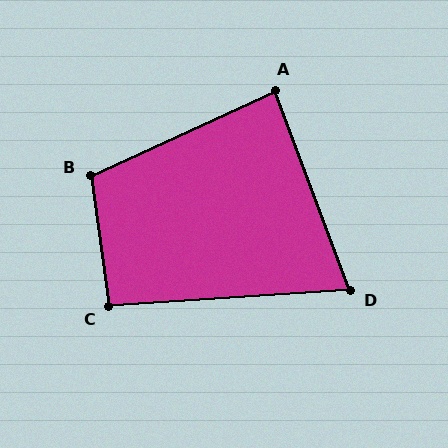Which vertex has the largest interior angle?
B, at approximately 107 degrees.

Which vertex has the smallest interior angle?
D, at approximately 73 degrees.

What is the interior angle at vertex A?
Approximately 86 degrees (approximately right).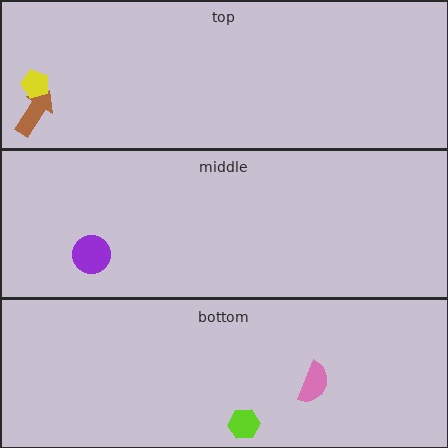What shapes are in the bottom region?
The lime hexagon, the pink semicircle.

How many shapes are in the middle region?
1.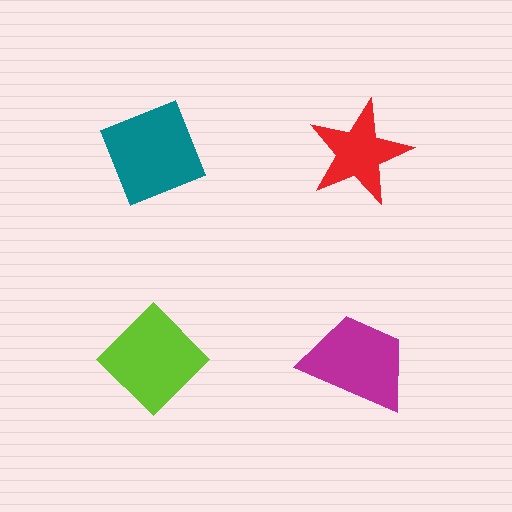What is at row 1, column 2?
A red star.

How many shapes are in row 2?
2 shapes.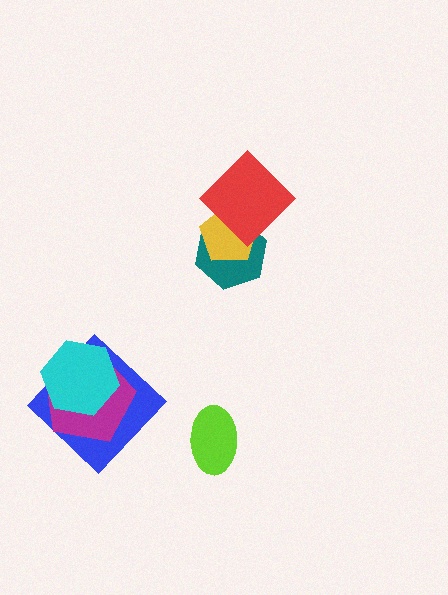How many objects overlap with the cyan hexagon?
2 objects overlap with the cyan hexagon.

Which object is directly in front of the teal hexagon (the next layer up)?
The yellow pentagon is directly in front of the teal hexagon.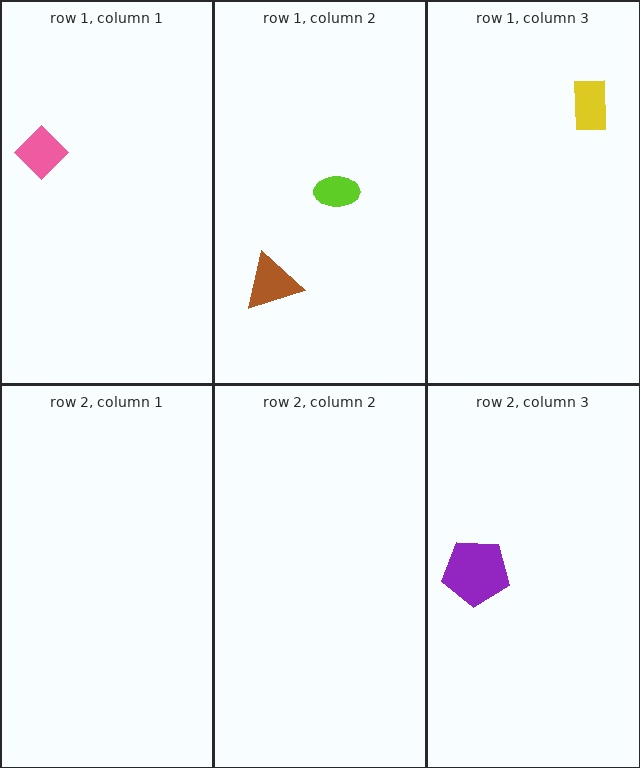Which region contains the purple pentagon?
The row 2, column 3 region.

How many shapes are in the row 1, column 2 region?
2.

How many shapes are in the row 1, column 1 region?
1.